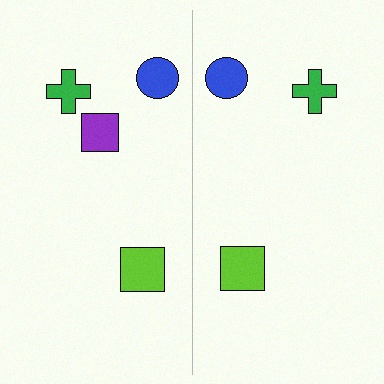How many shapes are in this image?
There are 7 shapes in this image.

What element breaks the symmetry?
A purple square is missing from the right side.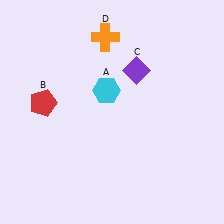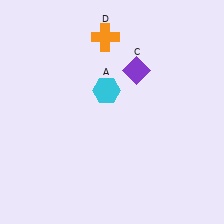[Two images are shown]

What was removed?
The red pentagon (B) was removed in Image 2.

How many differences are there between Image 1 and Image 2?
There is 1 difference between the two images.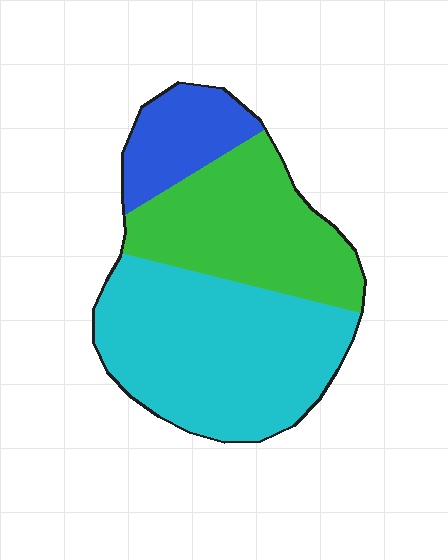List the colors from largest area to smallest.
From largest to smallest: cyan, green, blue.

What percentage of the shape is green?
Green takes up about one third (1/3) of the shape.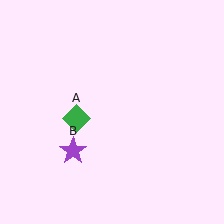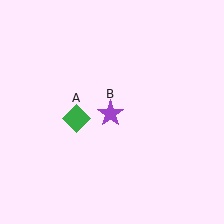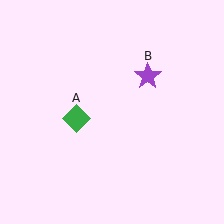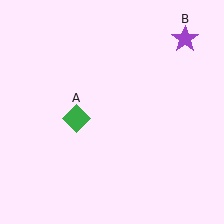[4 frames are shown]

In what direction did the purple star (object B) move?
The purple star (object B) moved up and to the right.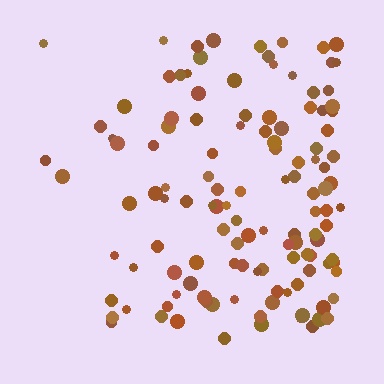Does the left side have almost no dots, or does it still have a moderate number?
Still a moderate number, just noticeably fewer than the right.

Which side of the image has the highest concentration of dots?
The right.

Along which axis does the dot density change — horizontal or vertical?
Horizontal.